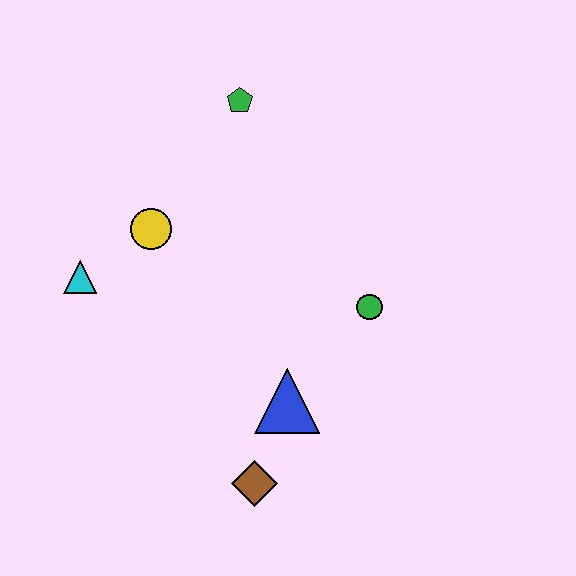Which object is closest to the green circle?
The blue triangle is closest to the green circle.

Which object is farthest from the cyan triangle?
The green circle is farthest from the cyan triangle.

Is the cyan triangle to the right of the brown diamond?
No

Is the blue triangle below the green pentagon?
Yes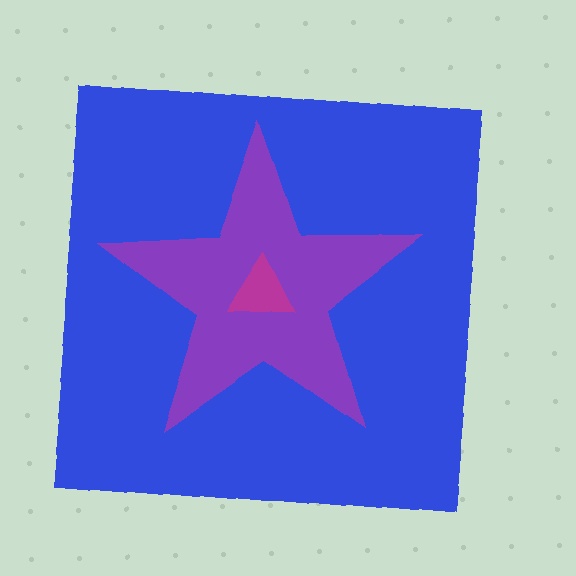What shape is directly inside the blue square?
The purple star.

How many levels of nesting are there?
3.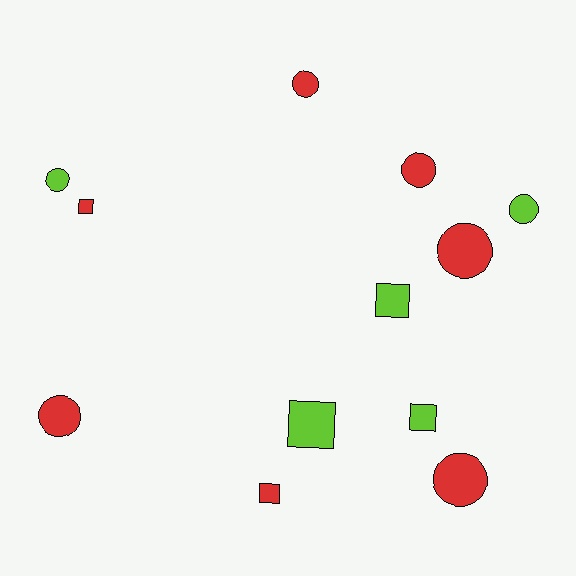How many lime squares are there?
There are 3 lime squares.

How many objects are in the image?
There are 12 objects.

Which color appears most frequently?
Red, with 7 objects.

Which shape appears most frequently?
Circle, with 7 objects.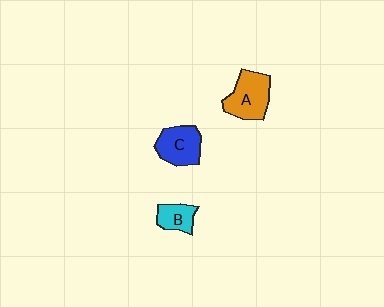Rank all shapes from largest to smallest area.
From largest to smallest: A (orange), C (blue), B (cyan).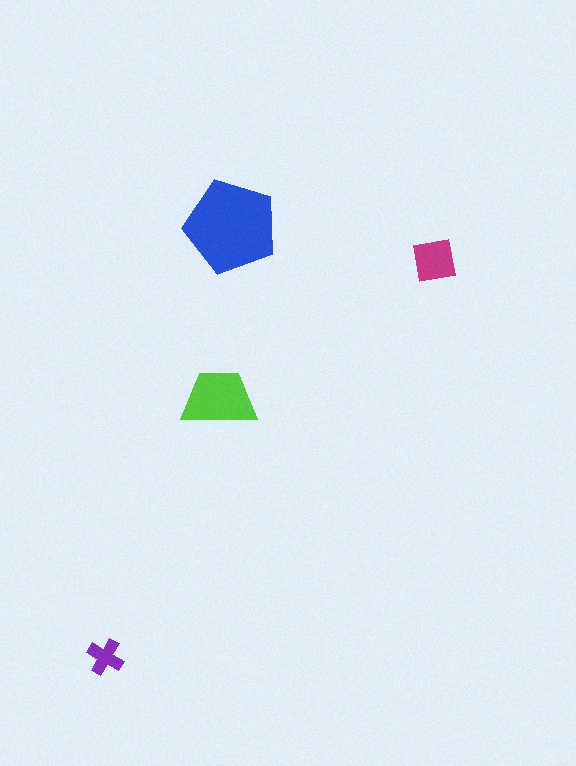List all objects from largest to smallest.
The blue pentagon, the lime trapezoid, the magenta square, the purple cross.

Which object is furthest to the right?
The magenta square is rightmost.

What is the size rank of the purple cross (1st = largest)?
4th.